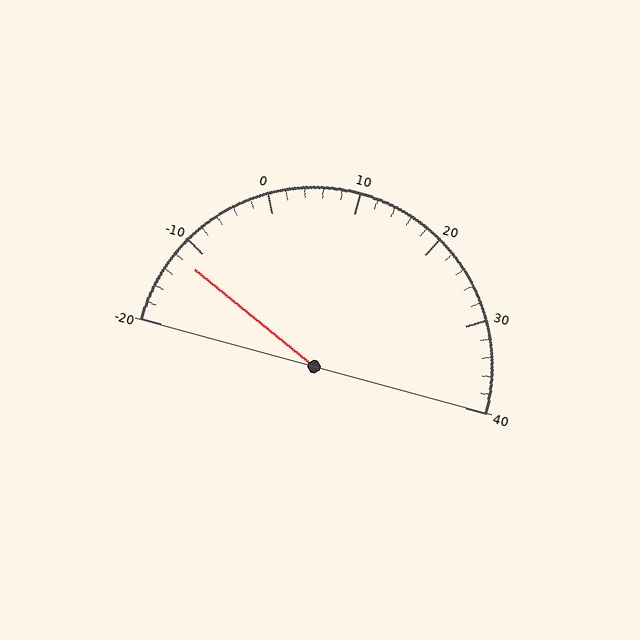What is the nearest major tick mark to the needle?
The nearest major tick mark is -10.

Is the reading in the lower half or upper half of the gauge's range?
The reading is in the lower half of the range (-20 to 40).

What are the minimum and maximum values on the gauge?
The gauge ranges from -20 to 40.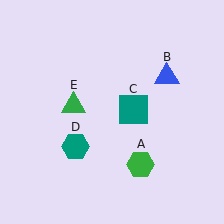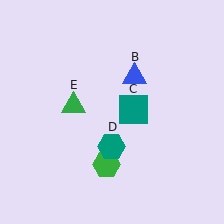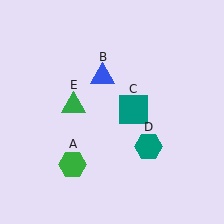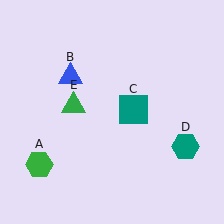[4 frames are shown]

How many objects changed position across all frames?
3 objects changed position: green hexagon (object A), blue triangle (object B), teal hexagon (object D).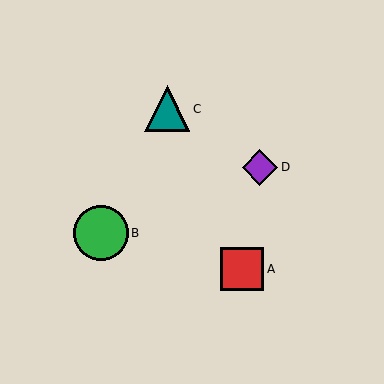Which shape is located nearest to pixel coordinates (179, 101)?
The teal triangle (labeled C) at (167, 109) is nearest to that location.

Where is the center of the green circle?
The center of the green circle is at (101, 233).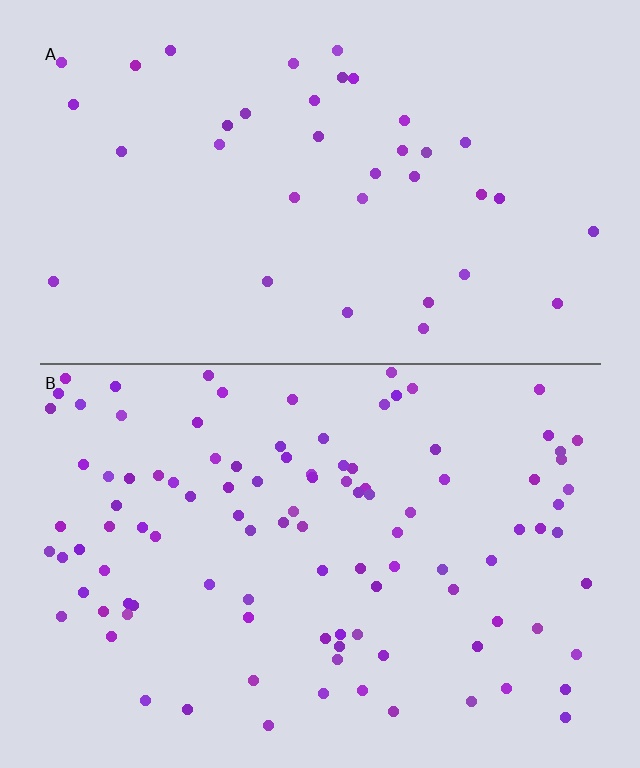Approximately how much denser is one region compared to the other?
Approximately 2.9× — region B over region A.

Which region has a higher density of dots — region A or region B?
B (the bottom).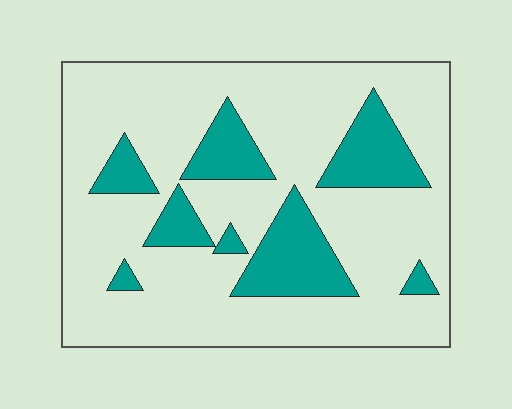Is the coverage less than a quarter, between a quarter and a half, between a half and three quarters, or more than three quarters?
Less than a quarter.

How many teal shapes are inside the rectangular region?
8.